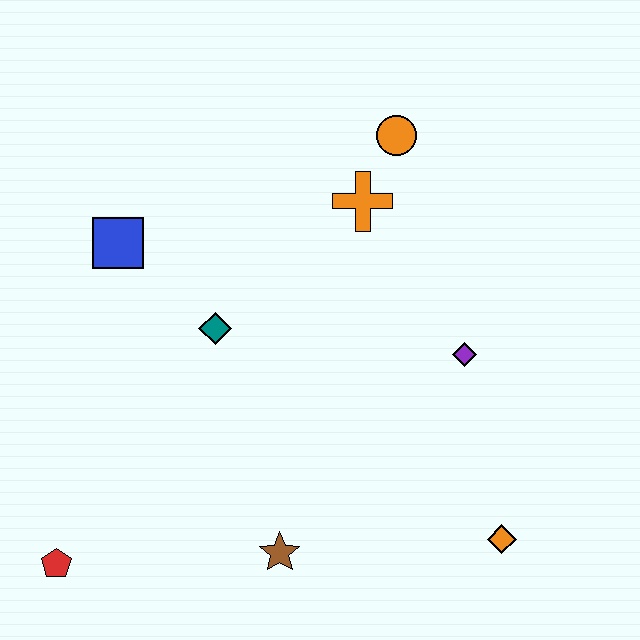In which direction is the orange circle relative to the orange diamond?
The orange circle is above the orange diamond.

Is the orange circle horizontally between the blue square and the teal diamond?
No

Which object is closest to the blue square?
The teal diamond is closest to the blue square.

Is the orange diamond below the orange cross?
Yes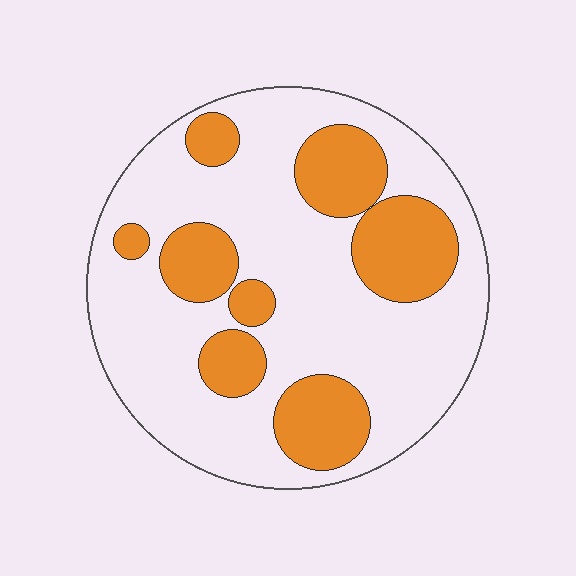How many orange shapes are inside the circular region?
8.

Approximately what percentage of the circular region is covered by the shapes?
Approximately 30%.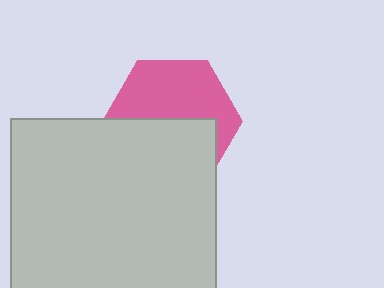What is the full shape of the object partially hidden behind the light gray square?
The partially hidden object is a pink hexagon.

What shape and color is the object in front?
The object in front is a light gray square.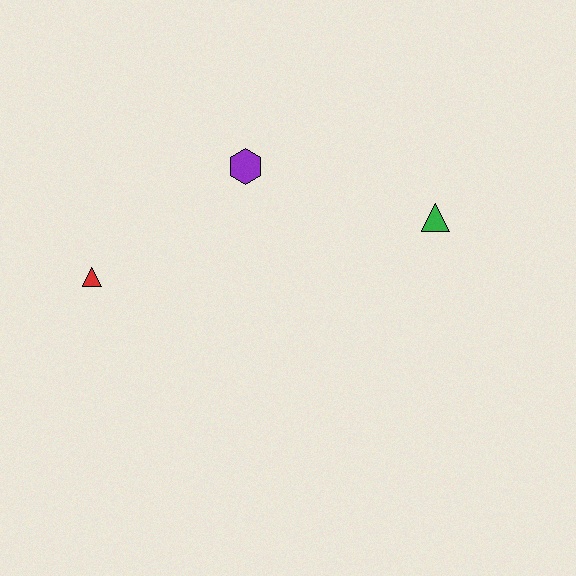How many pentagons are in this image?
There are no pentagons.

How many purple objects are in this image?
There is 1 purple object.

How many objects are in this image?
There are 3 objects.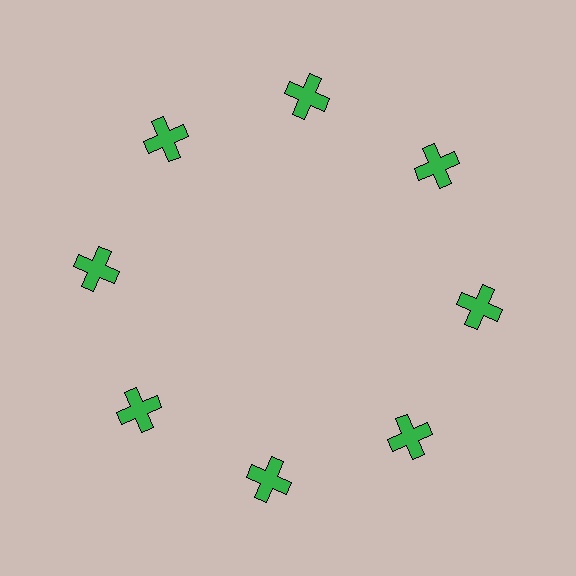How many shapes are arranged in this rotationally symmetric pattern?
There are 8 shapes, arranged in 8 groups of 1.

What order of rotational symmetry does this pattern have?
This pattern has 8-fold rotational symmetry.